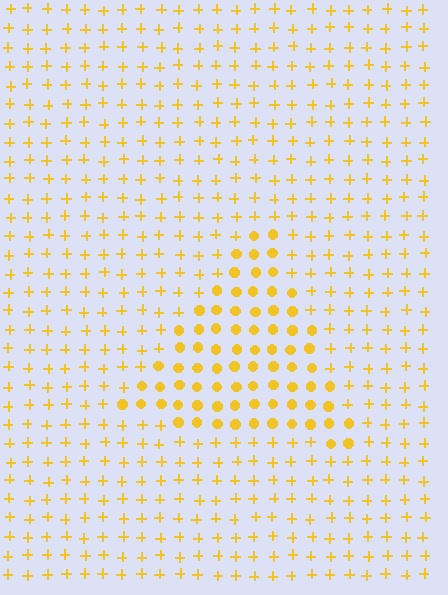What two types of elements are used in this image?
The image uses circles inside the triangle region and plus signs outside it.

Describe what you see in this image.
The image is filled with small yellow elements arranged in a uniform grid. A triangle-shaped region contains circles, while the surrounding area contains plus signs. The boundary is defined purely by the change in element shape.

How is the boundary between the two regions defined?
The boundary is defined by a change in element shape: circles inside vs. plus signs outside. All elements share the same color and spacing.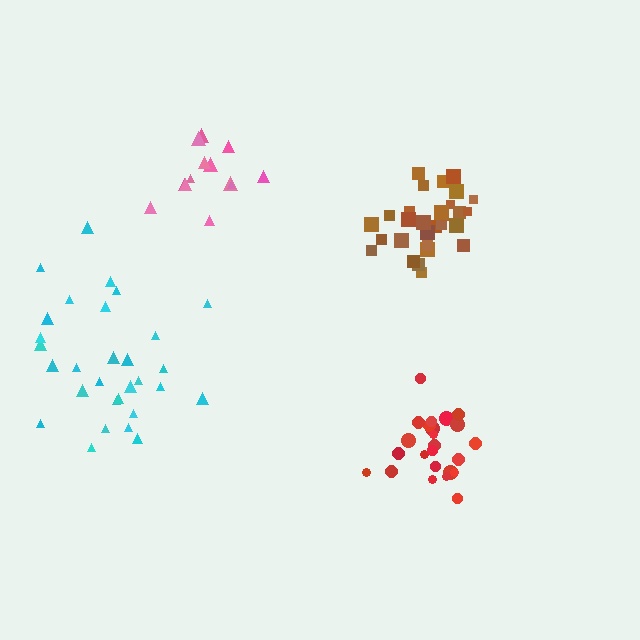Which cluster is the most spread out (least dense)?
Pink.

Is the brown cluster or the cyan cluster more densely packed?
Brown.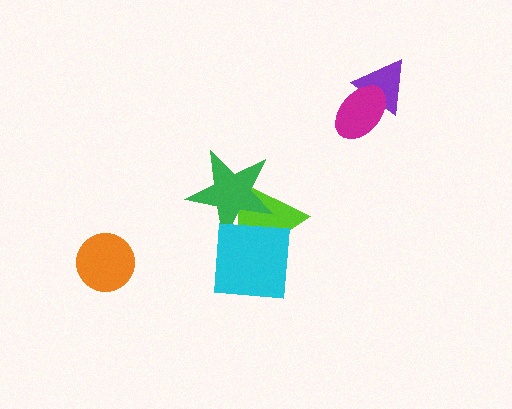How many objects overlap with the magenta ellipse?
1 object overlaps with the magenta ellipse.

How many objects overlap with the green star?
2 objects overlap with the green star.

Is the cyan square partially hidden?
No, no other shape covers it.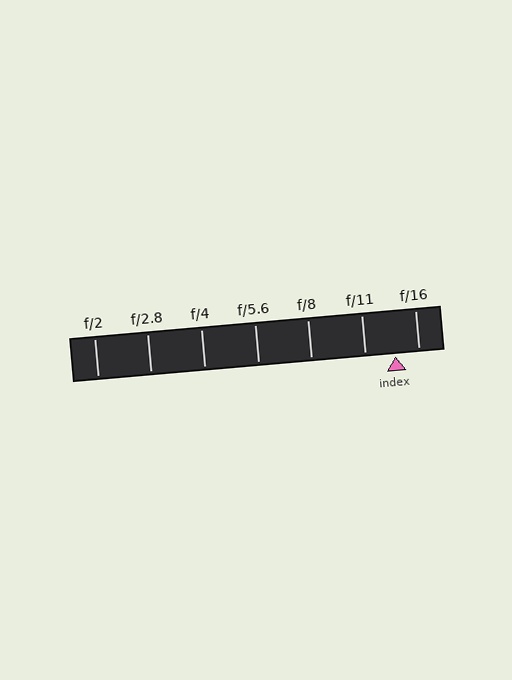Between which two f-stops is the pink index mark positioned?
The index mark is between f/11 and f/16.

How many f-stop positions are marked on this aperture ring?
There are 7 f-stop positions marked.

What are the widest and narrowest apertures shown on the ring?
The widest aperture shown is f/2 and the narrowest is f/16.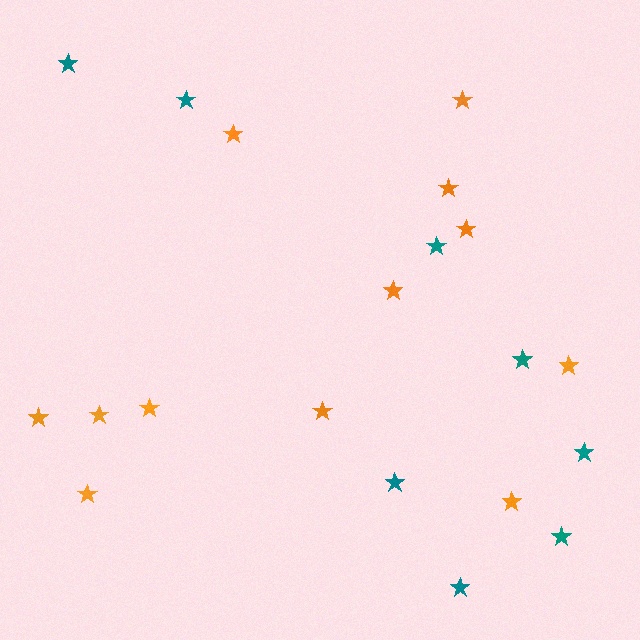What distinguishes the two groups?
There are 2 groups: one group of teal stars (8) and one group of orange stars (12).